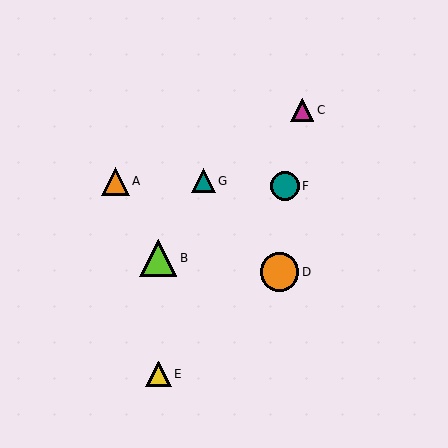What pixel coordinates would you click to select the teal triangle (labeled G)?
Click at (204, 181) to select the teal triangle G.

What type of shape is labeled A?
Shape A is an orange triangle.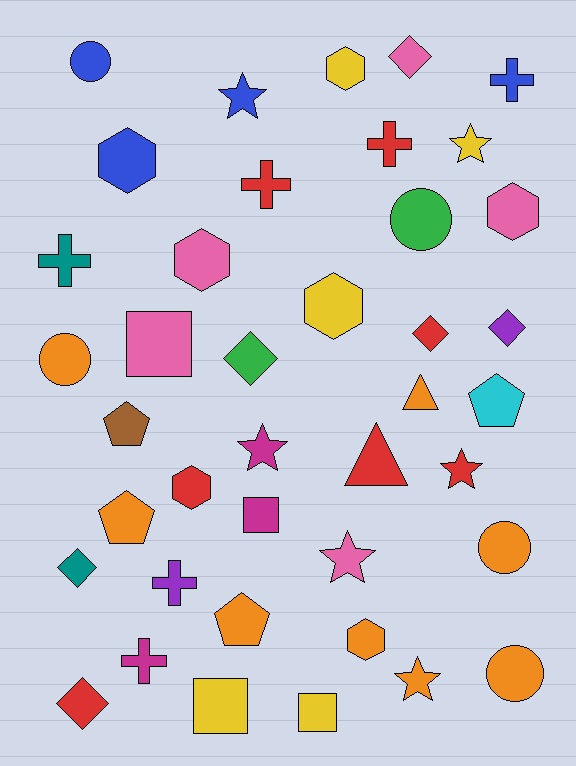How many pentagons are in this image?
There are 4 pentagons.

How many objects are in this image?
There are 40 objects.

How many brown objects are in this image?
There is 1 brown object.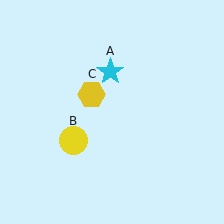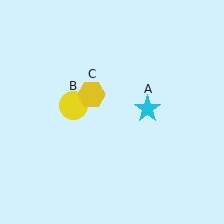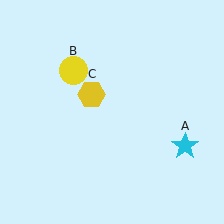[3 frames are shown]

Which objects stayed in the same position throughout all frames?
Yellow hexagon (object C) remained stationary.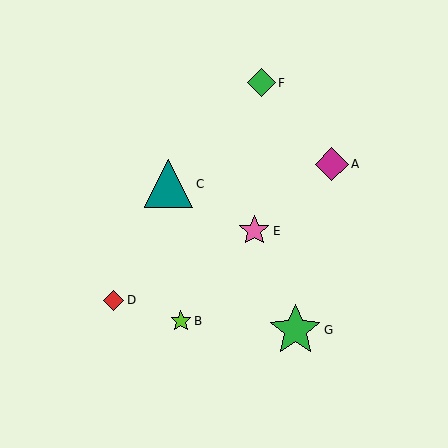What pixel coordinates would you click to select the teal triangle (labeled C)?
Click at (169, 184) to select the teal triangle C.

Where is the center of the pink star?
The center of the pink star is at (254, 231).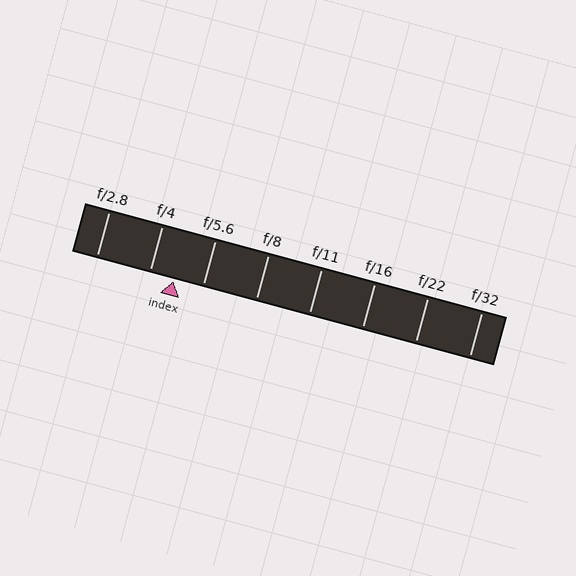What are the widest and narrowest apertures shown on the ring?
The widest aperture shown is f/2.8 and the narrowest is f/32.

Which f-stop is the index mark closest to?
The index mark is closest to f/4.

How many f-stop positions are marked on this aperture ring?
There are 8 f-stop positions marked.